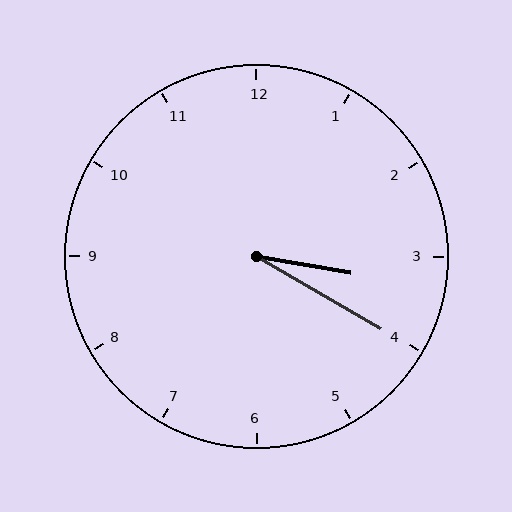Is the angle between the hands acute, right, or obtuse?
It is acute.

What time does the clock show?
3:20.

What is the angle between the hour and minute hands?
Approximately 20 degrees.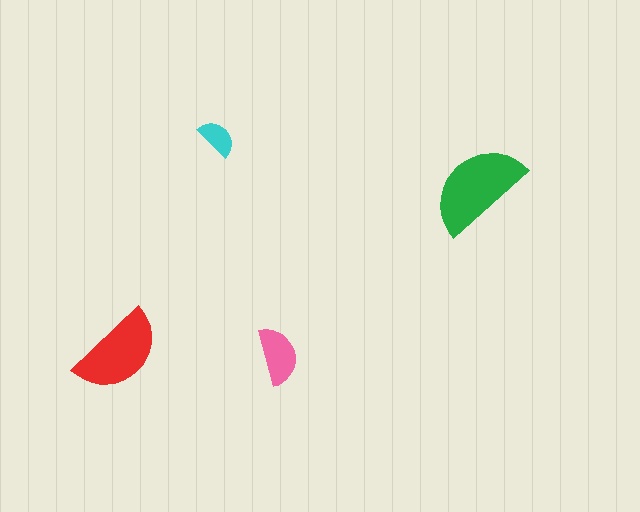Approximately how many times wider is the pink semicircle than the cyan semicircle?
About 1.5 times wider.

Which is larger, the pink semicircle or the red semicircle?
The red one.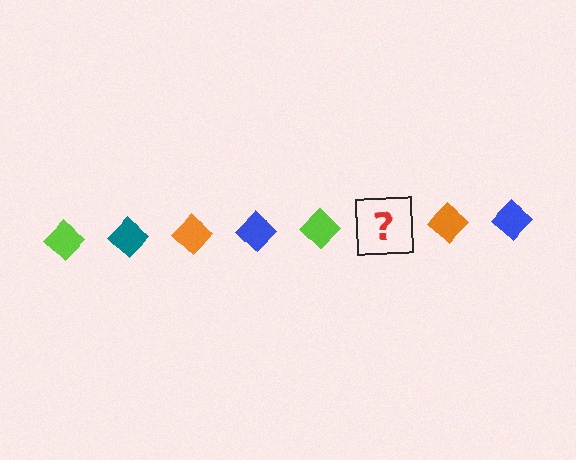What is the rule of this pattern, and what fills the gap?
The rule is that the pattern cycles through lime, teal, orange, blue diamonds. The gap should be filled with a teal diamond.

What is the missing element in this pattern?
The missing element is a teal diamond.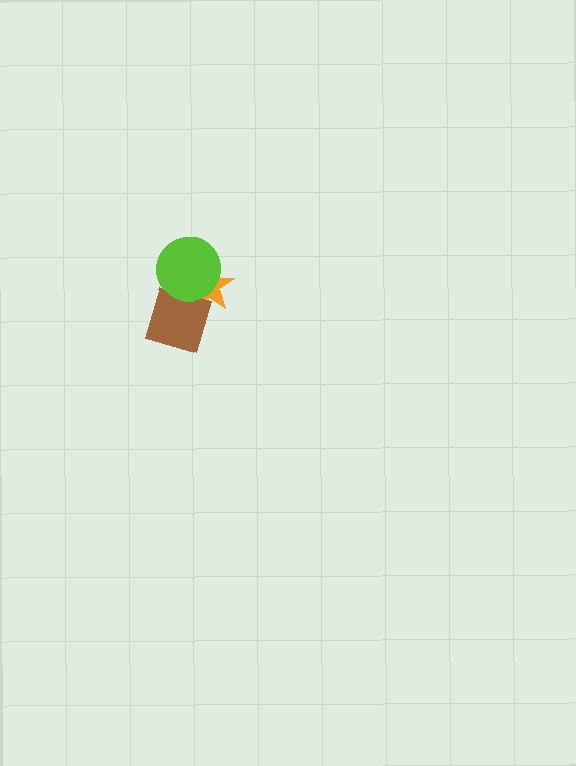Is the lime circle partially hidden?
No, no other shape covers it.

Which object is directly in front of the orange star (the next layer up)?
The brown diamond is directly in front of the orange star.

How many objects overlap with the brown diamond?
2 objects overlap with the brown diamond.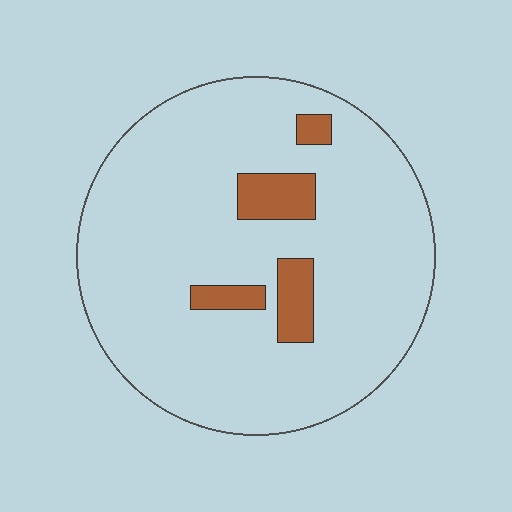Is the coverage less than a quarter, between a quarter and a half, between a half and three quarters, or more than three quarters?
Less than a quarter.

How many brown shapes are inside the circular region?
4.